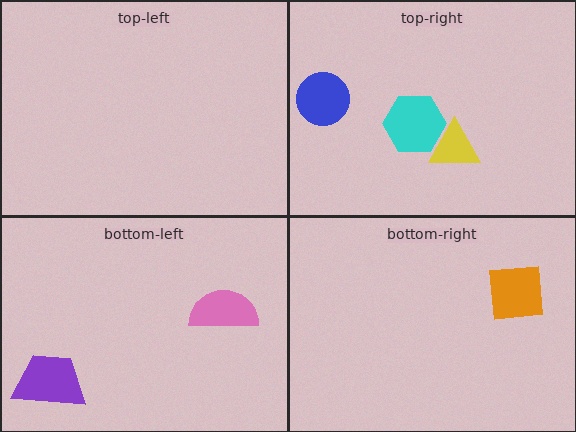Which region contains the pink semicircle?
The bottom-left region.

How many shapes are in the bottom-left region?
2.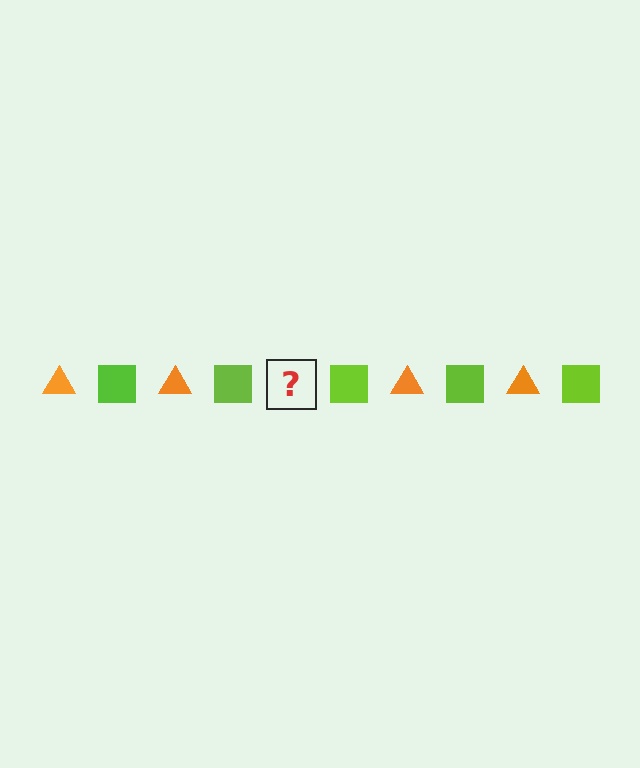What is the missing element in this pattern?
The missing element is an orange triangle.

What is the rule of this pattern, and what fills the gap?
The rule is that the pattern alternates between orange triangle and lime square. The gap should be filled with an orange triangle.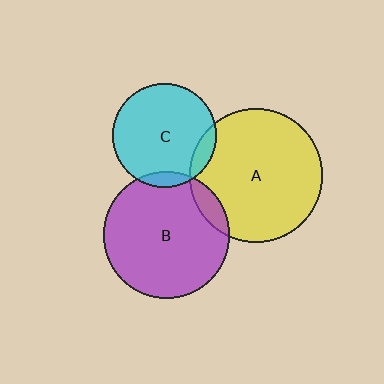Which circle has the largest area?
Circle A (yellow).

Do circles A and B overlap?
Yes.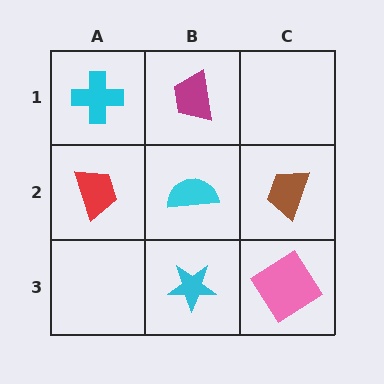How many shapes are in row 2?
3 shapes.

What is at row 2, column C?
A brown trapezoid.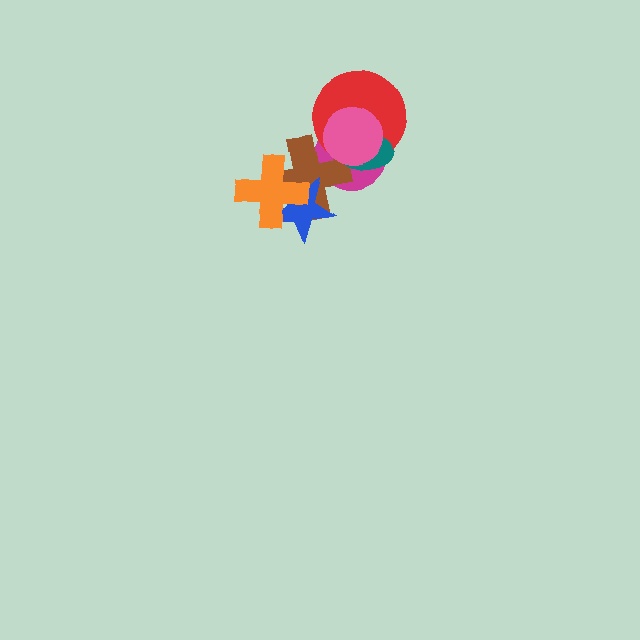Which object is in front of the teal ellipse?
The pink circle is in front of the teal ellipse.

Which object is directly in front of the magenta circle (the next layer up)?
The red circle is directly in front of the magenta circle.